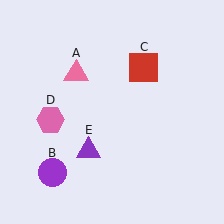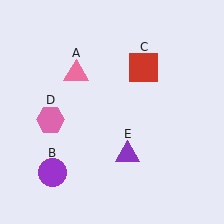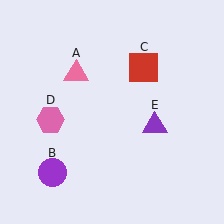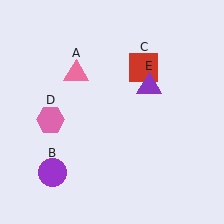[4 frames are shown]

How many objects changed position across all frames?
1 object changed position: purple triangle (object E).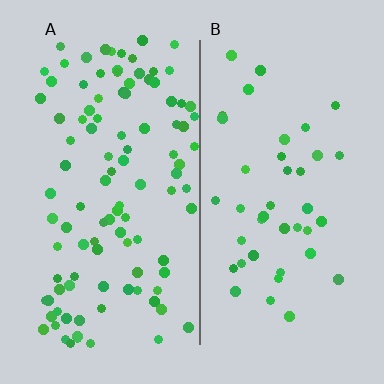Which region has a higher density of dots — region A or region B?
A (the left).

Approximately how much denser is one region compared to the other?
Approximately 2.5× — region A over region B.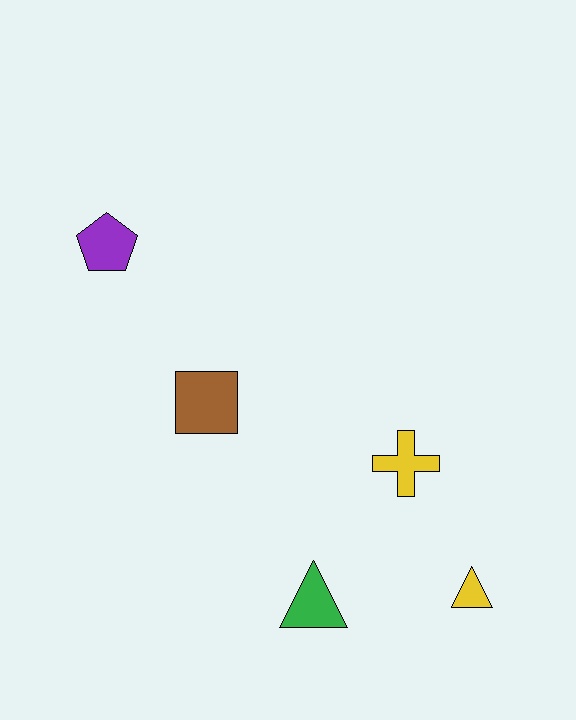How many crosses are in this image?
There is 1 cross.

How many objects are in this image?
There are 5 objects.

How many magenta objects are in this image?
There are no magenta objects.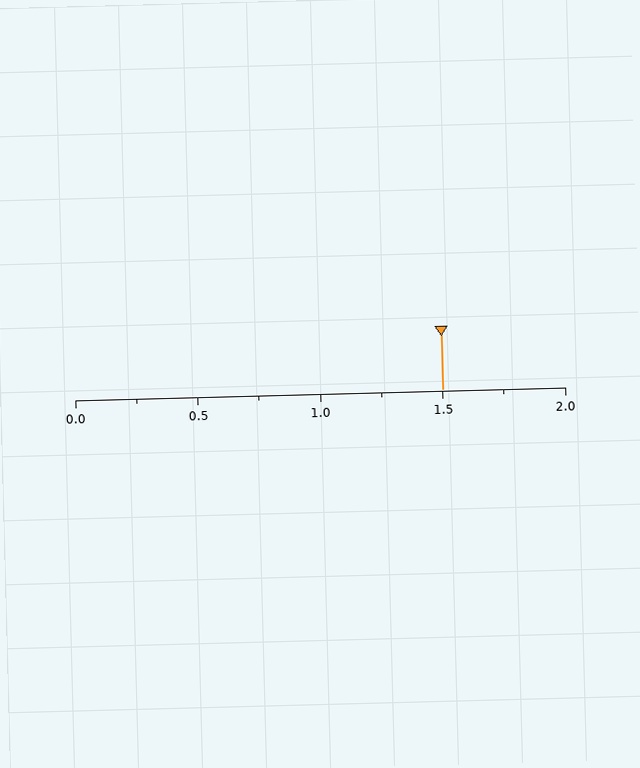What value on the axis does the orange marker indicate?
The marker indicates approximately 1.5.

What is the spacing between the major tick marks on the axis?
The major ticks are spaced 0.5 apart.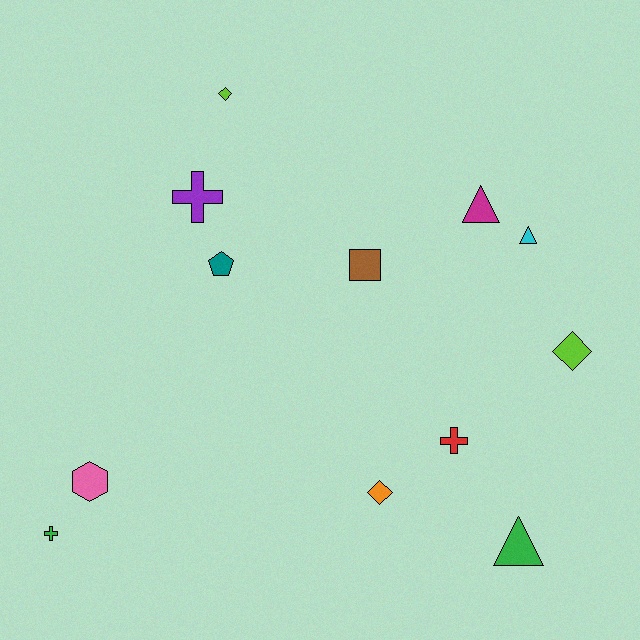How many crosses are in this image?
There are 3 crosses.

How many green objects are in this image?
There are 2 green objects.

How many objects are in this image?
There are 12 objects.